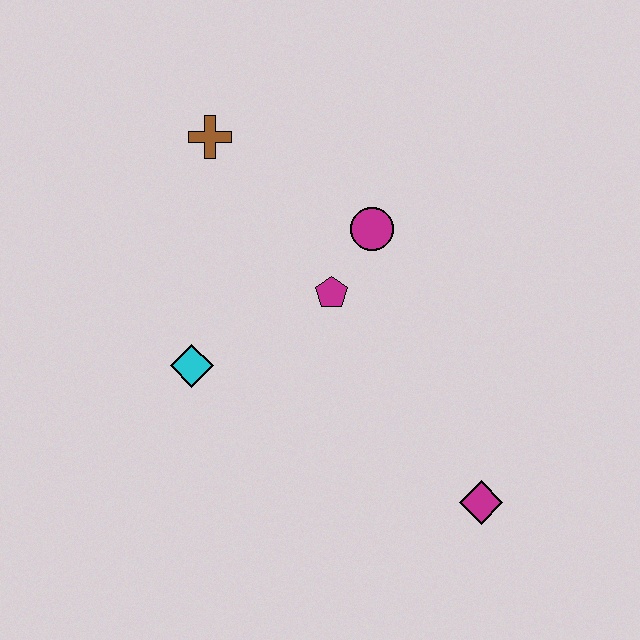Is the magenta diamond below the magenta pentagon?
Yes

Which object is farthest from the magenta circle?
The magenta diamond is farthest from the magenta circle.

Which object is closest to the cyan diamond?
The magenta pentagon is closest to the cyan diamond.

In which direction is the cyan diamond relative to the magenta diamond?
The cyan diamond is to the left of the magenta diamond.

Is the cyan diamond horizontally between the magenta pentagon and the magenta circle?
No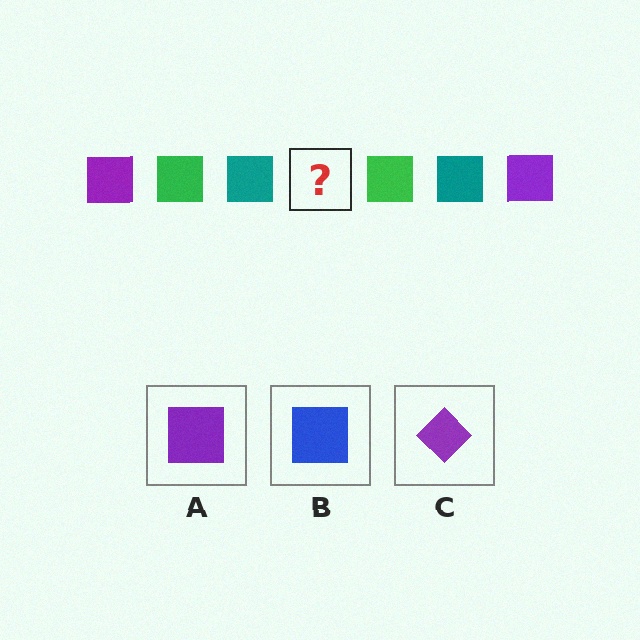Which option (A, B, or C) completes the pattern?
A.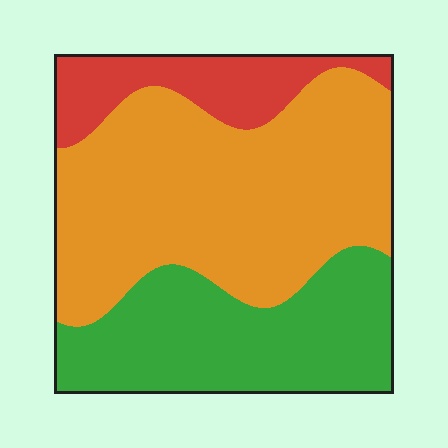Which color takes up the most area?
Orange, at roughly 55%.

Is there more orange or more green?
Orange.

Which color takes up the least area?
Red, at roughly 15%.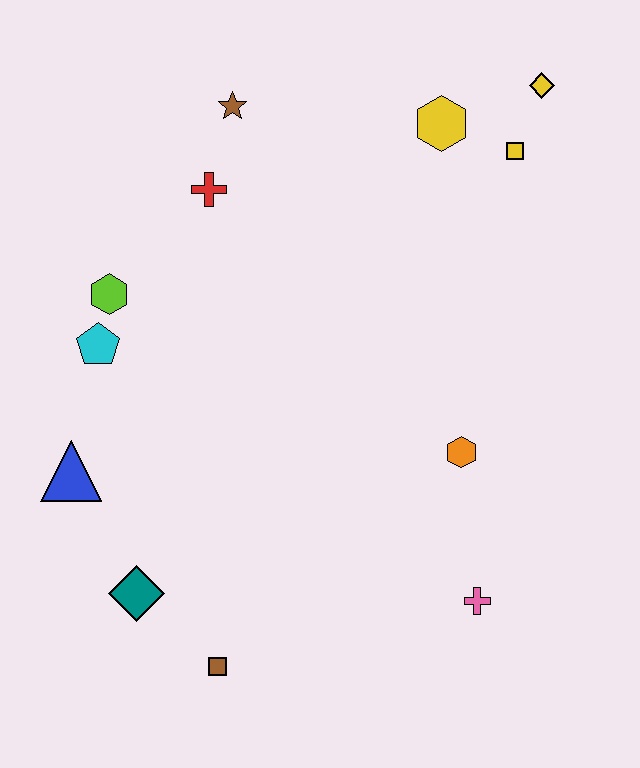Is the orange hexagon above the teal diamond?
Yes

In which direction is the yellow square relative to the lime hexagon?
The yellow square is to the right of the lime hexagon.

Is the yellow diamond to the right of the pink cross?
Yes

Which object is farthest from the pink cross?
The brown star is farthest from the pink cross.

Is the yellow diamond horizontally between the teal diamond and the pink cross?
No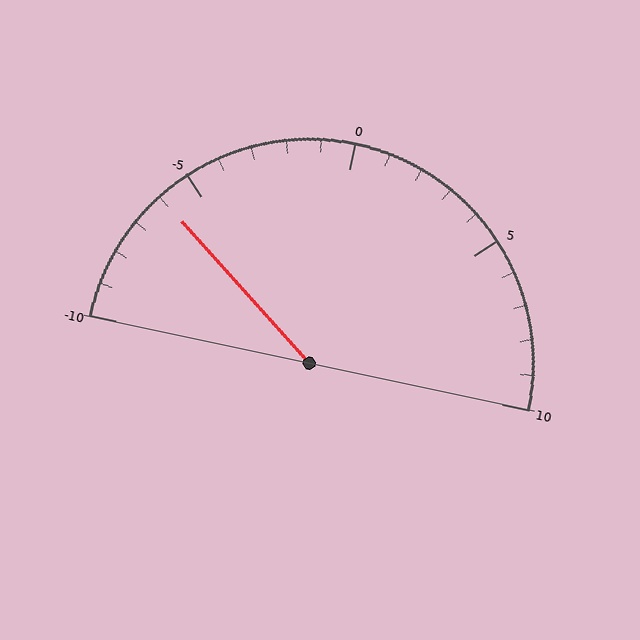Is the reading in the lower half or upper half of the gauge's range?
The reading is in the lower half of the range (-10 to 10).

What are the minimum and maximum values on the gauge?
The gauge ranges from -10 to 10.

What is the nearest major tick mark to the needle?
The nearest major tick mark is -5.